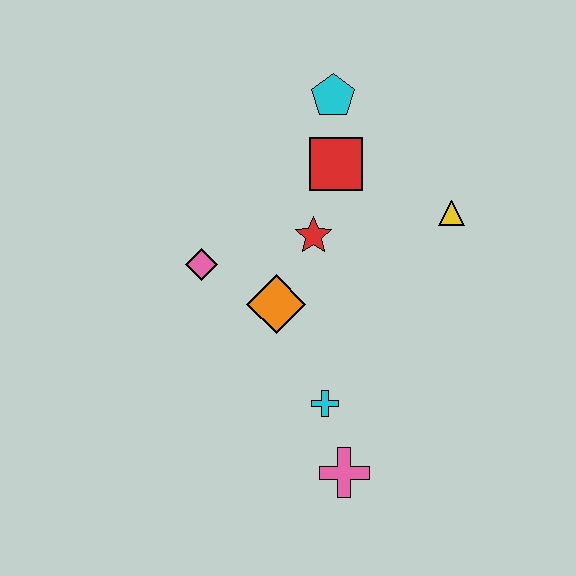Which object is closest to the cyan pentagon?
The red square is closest to the cyan pentagon.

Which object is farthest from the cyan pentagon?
The pink cross is farthest from the cyan pentagon.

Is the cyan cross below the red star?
Yes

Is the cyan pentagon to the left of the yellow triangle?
Yes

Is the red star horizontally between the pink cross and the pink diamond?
Yes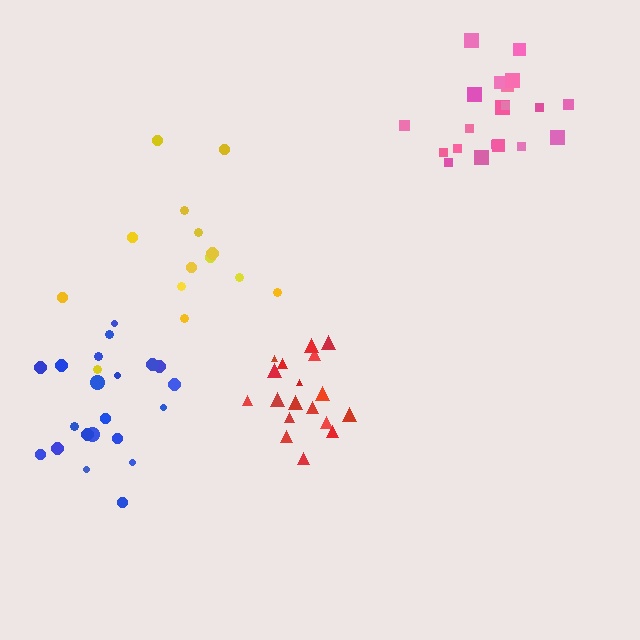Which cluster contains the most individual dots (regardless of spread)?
Blue (21).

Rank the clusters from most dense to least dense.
red, blue, pink, yellow.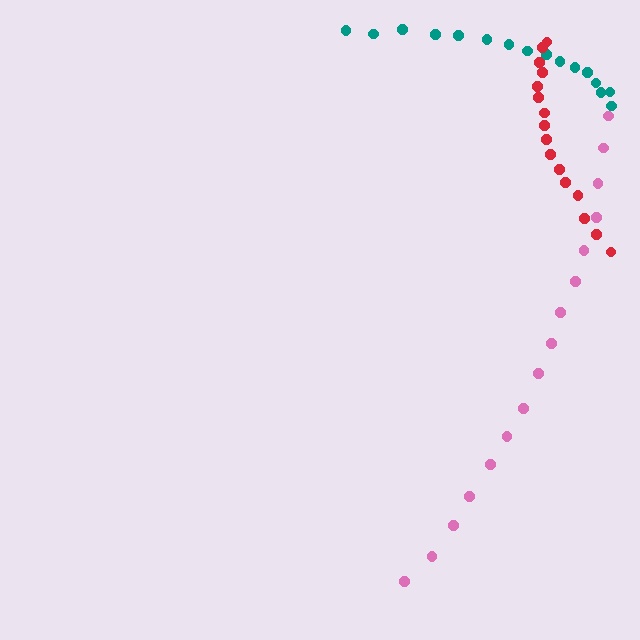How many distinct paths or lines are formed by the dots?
There are 3 distinct paths.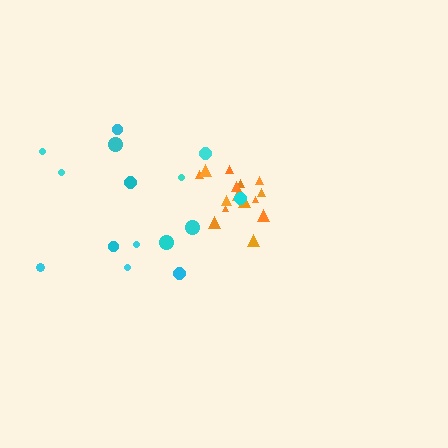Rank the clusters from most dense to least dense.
orange, cyan.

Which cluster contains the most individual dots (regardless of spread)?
Orange (16).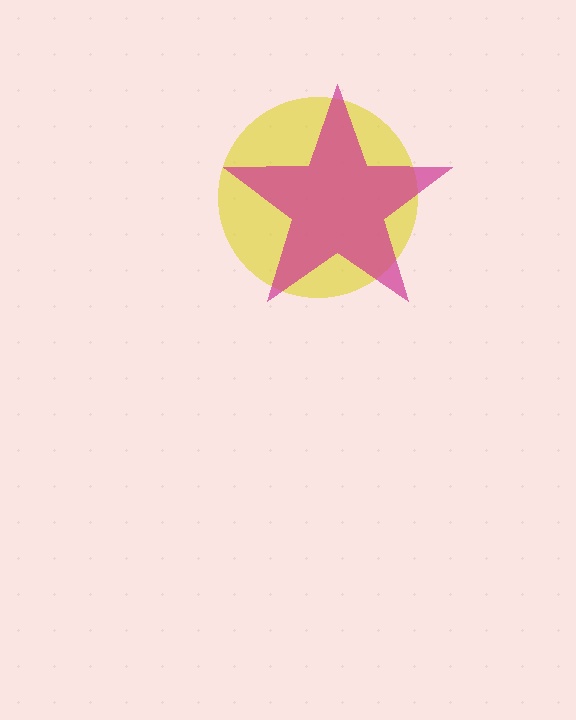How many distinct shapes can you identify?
There are 2 distinct shapes: a yellow circle, a magenta star.